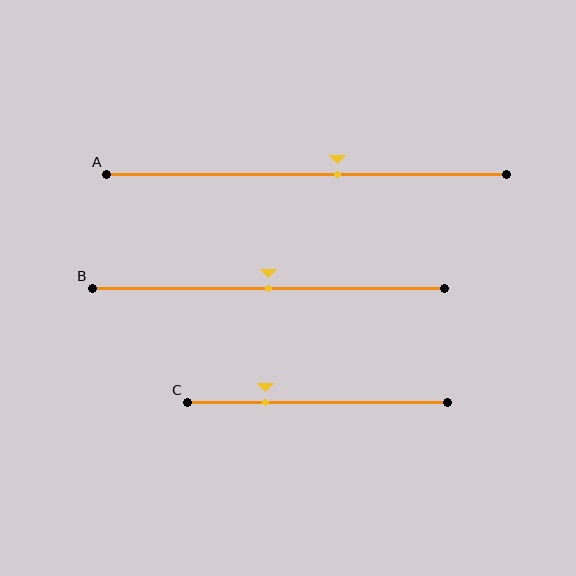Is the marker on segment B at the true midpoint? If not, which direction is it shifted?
Yes, the marker on segment B is at the true midpoint.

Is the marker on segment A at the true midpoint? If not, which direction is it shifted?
No, the marker on segment A is shifted to the right by about 8% of the segment length.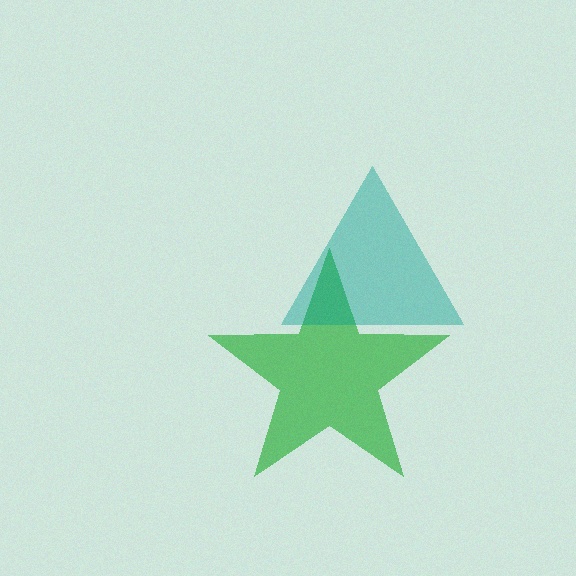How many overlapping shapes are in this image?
There are 2 overlapping shapes in the image.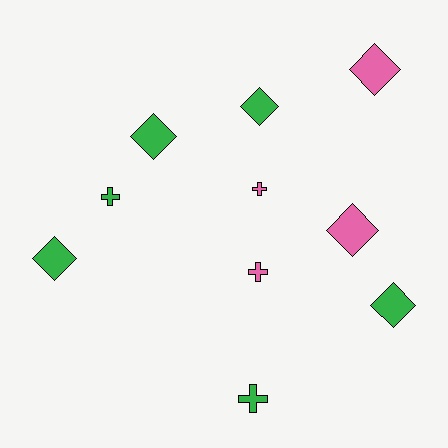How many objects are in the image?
There are 10 objects.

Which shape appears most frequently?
Diamond, with 6 objects.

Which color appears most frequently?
Green, with 6 objects.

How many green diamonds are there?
There are 4 green diamonds.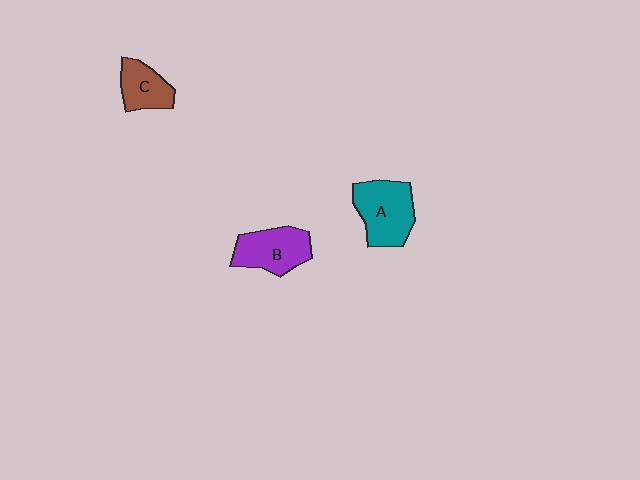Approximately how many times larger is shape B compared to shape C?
Approximately 1.4 times.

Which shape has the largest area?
Shape A (teal).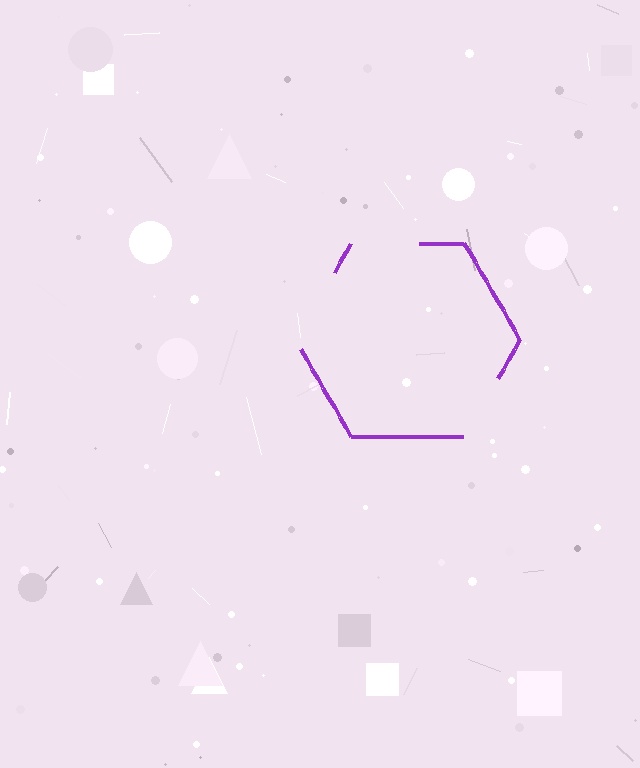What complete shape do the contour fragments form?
The contour fragments form a hexagon.